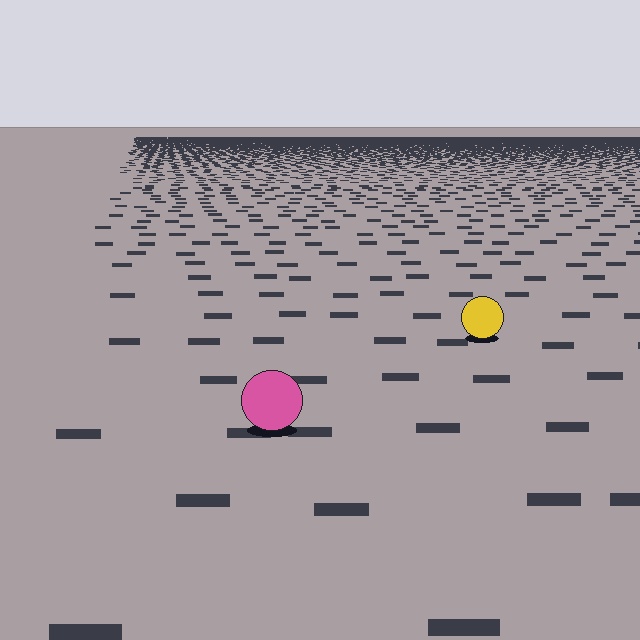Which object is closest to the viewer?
The pink circle is closest. The texture marks near it are larger and more spread out.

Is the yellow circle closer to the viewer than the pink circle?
No. The pink circle is closer — you can tell from the texture gradient: the ground texture is coarser near it.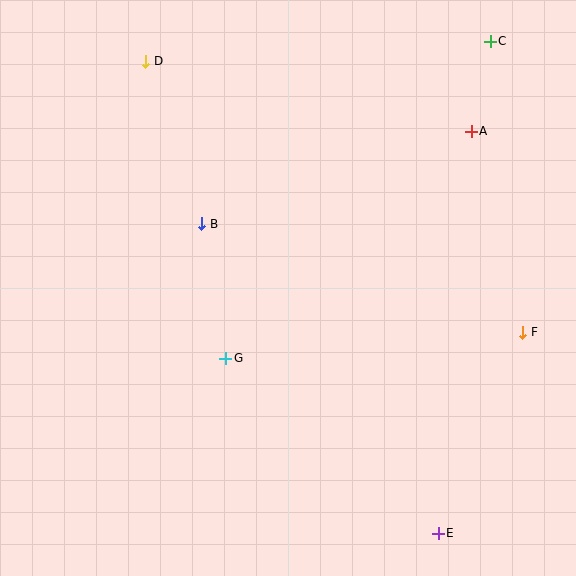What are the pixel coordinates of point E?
Point E is at (438, 533).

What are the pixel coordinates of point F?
Point F is at (523, 332).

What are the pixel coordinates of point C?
Point C is at (490, 41).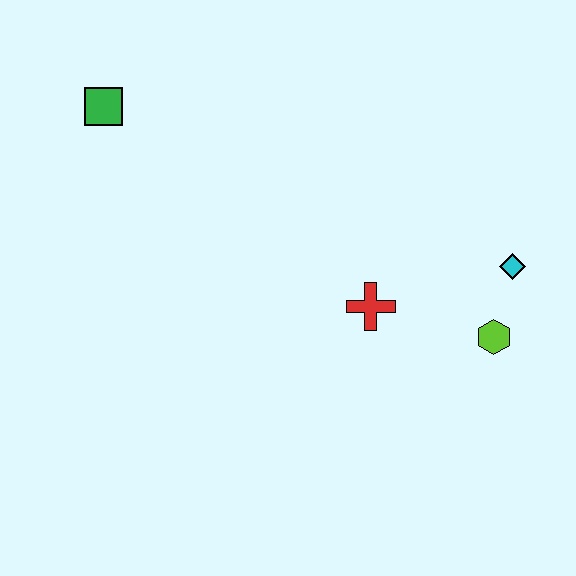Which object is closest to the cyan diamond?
The lime hexagon is closest to the cyan diamond.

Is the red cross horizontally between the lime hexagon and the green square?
Yes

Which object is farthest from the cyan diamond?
The green square is farthest from the cyan diamond.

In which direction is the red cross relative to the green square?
The red cross is to the right of the green square.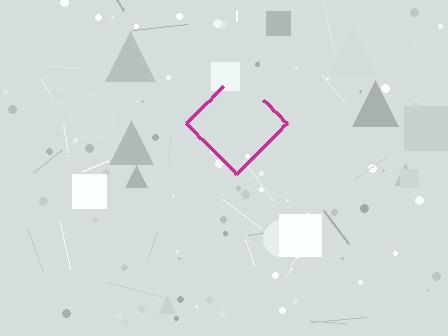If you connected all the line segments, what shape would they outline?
They would outline a diamond.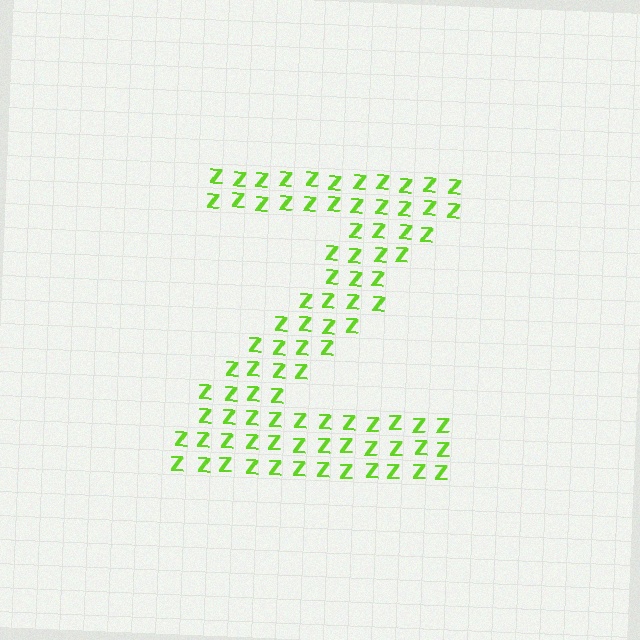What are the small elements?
The small elements are letter Z's.